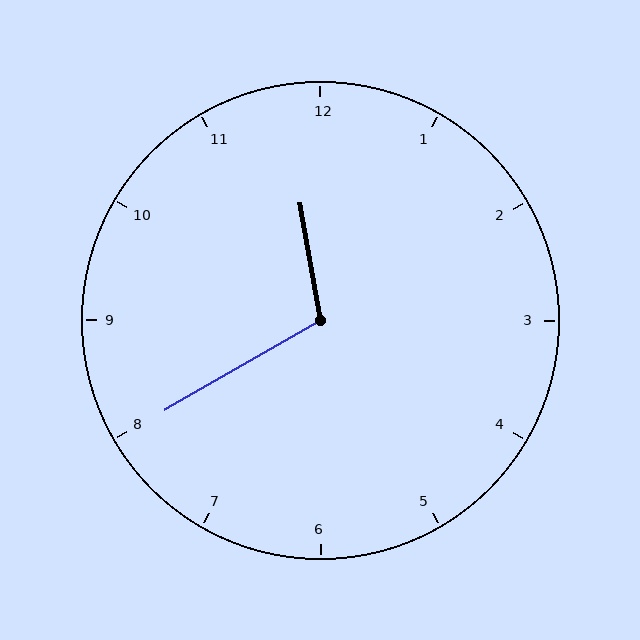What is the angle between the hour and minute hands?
Approximately 110 degrees.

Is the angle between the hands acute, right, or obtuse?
It is obtuse.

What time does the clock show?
11:40.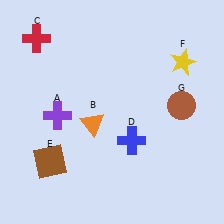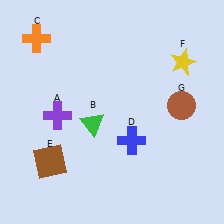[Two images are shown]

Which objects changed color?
B changed from orange to green. C changed from red to orange.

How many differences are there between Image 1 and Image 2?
There are 2 differences between the two images.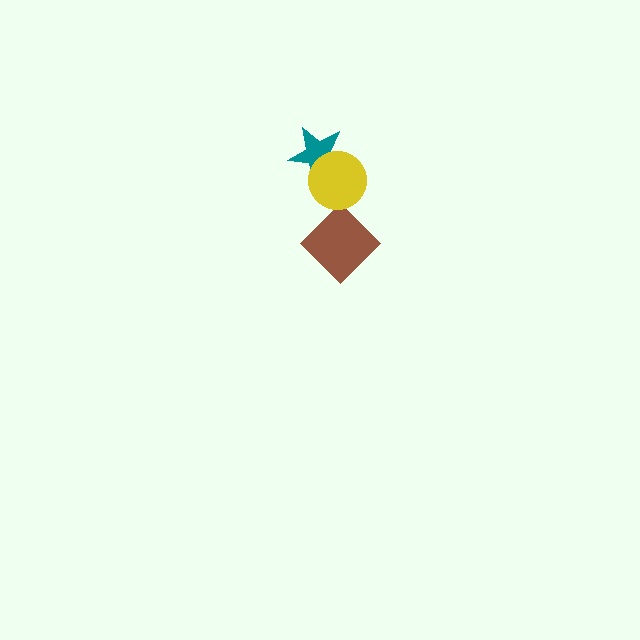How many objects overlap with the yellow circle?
1 object overlaps with the yellow circle.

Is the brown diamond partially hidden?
No, no other shape covers it.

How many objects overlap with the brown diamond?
0 objects overlap with the brown diamond.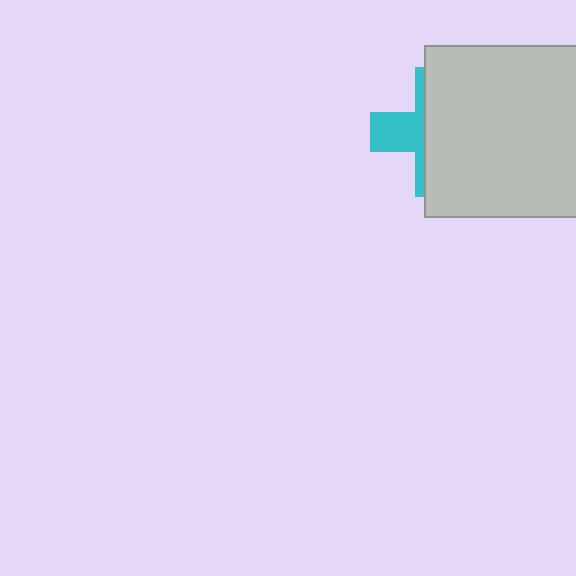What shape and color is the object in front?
The object in front is a light gray square.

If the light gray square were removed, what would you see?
You would see the complete cyan cross.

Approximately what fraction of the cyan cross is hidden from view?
Roughly 67% of the cyan cross is hidden behind the light gray square.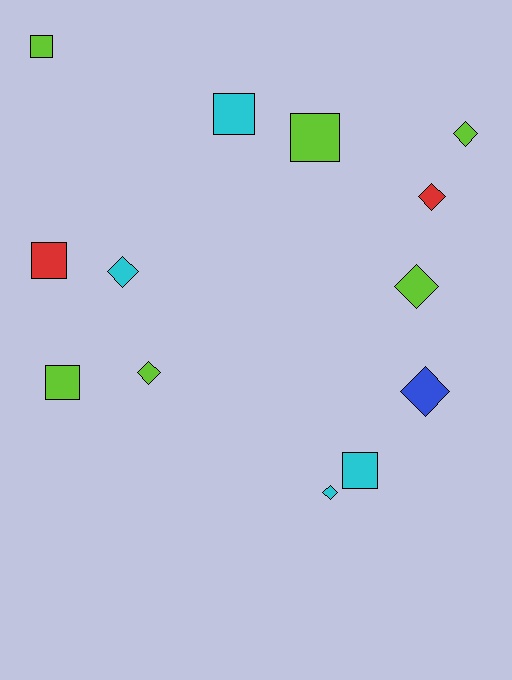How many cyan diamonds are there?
There are 2 cyan diamonds.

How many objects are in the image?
There are 13 objects.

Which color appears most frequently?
Lime, with 6 objects.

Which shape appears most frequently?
Diamond, with 7 objects.